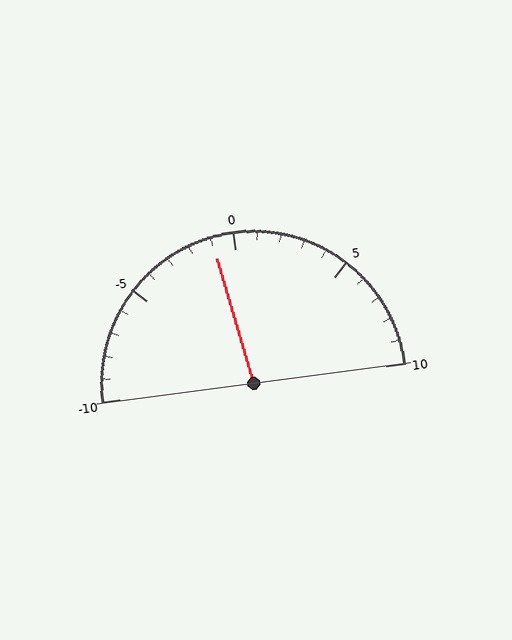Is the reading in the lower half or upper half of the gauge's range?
The reading is in the lower half of the range (-10 to 10).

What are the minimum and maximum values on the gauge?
The gauge ranges from -10 to 10.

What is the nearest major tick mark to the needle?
The nearest major tick mark is 0.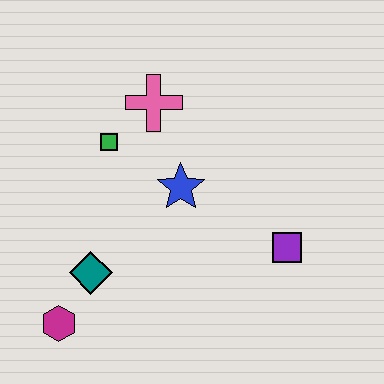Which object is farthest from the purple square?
The magenta hexagon is farthest from the purple square.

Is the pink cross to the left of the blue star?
Yes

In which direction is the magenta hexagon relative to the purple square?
The magenta hexagon is to the left of the purple square.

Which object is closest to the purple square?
The blue star is closest to the purple square.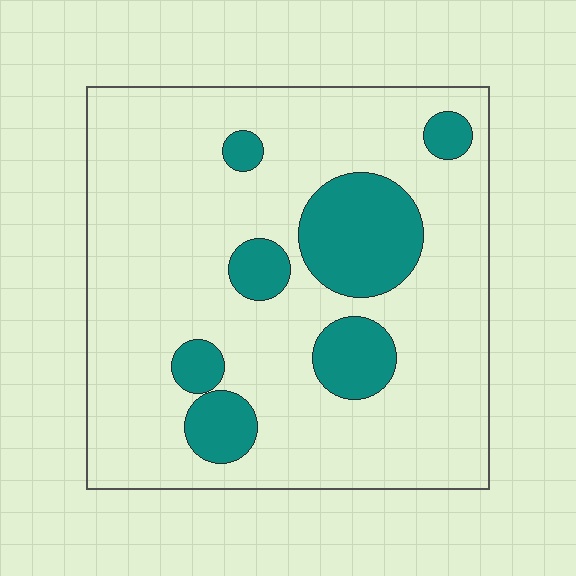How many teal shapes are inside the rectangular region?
7.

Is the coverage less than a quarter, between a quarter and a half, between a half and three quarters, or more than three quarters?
Less than a quarter.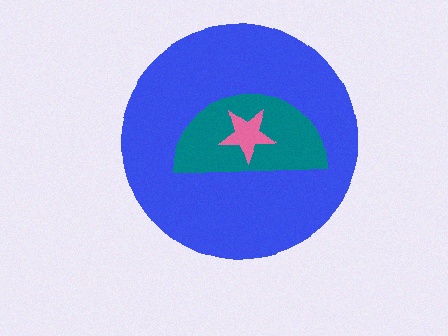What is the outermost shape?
The blue circle.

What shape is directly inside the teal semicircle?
The pink star.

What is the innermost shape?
The pink star.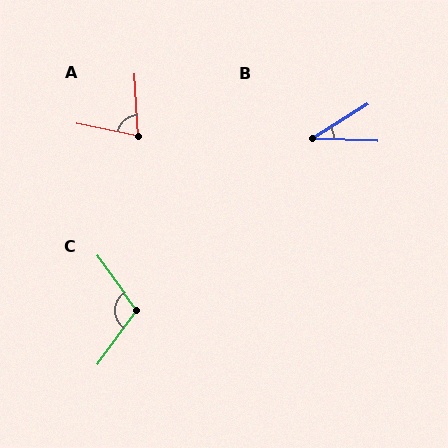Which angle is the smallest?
B, at approximately 34 degrees.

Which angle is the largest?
C, at approximately 108 degrees.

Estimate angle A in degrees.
Approximately 75 degrees.